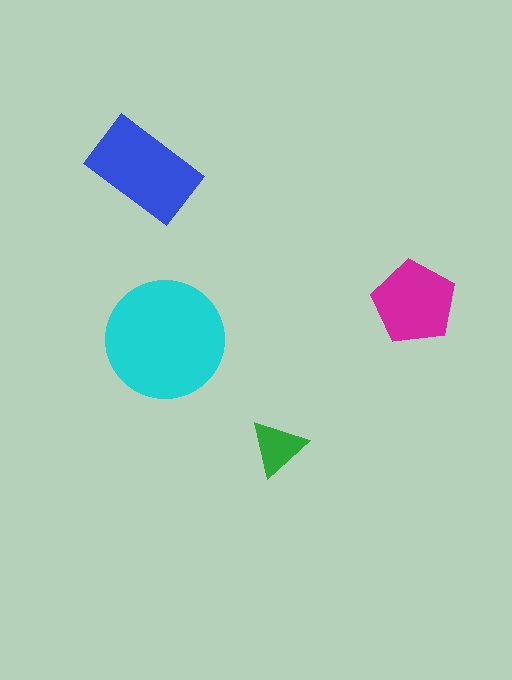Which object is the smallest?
The green triangle.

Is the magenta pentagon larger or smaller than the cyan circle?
Smaller.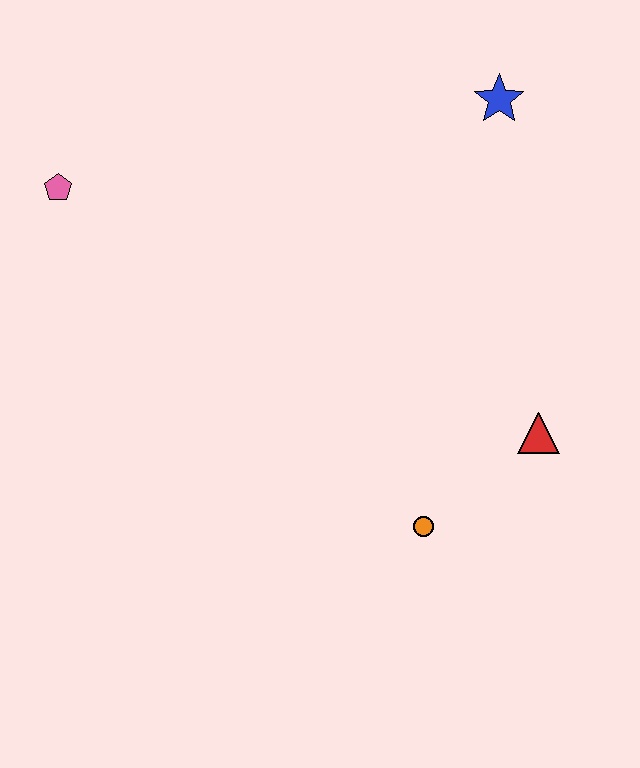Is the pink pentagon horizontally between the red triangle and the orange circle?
No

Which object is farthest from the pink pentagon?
The red triangle is farthest from the pink pentagon.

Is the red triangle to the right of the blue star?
Yes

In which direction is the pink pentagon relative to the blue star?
The pink pentagon is to the left of the blue star.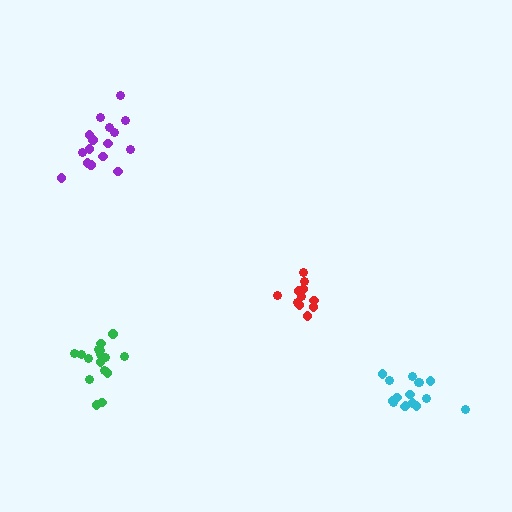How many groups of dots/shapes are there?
There are 4 groups.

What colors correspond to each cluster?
The clusters are colored: green, purple, red, cyan.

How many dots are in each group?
Group 1: 16 dots, Group 2: 16 dots, Group 3: 11 dots, Group 4: 16 dots (59 total).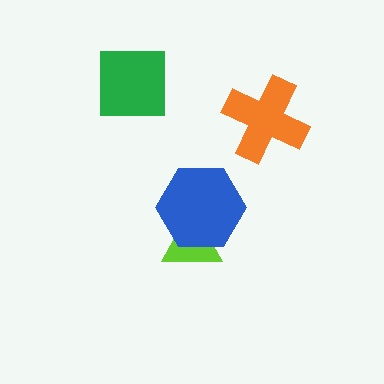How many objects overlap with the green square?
0 objects overlap with the green square.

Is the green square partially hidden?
No, no other shape covers it.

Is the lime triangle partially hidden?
Yes, it is partially covered by another shape.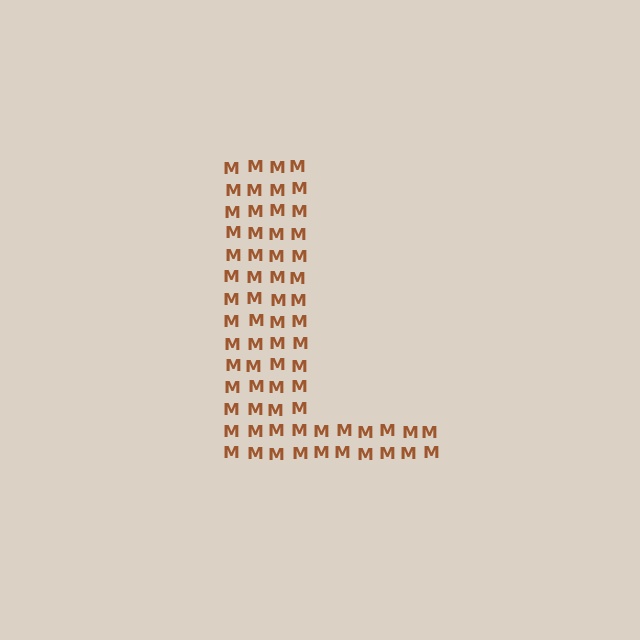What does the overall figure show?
The overall figure shows the letter L.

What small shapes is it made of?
It is made of small letter M's.